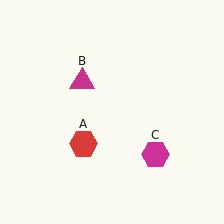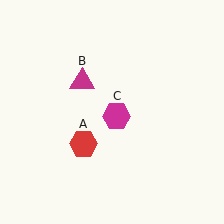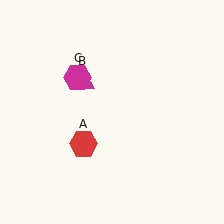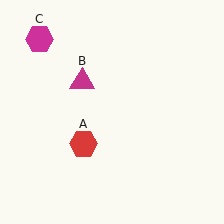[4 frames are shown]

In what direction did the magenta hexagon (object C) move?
The magenta hexagon (object C) moved up and to the left.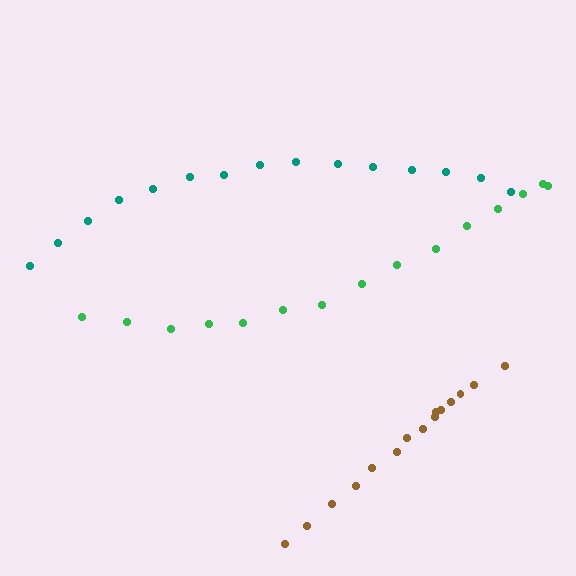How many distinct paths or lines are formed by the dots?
There are 3 distinct paths.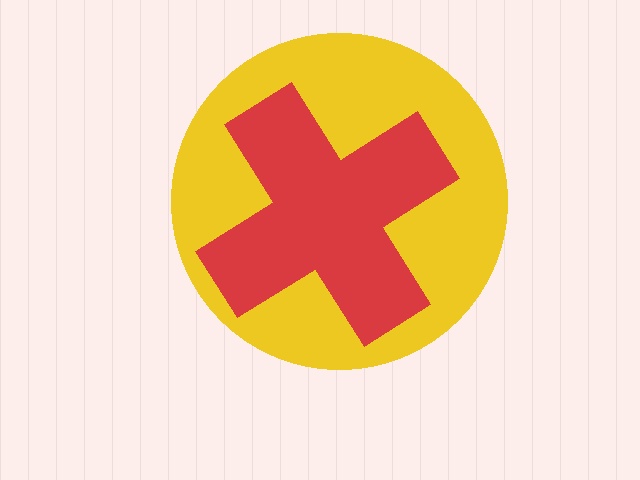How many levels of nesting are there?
2.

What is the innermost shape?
The red cross.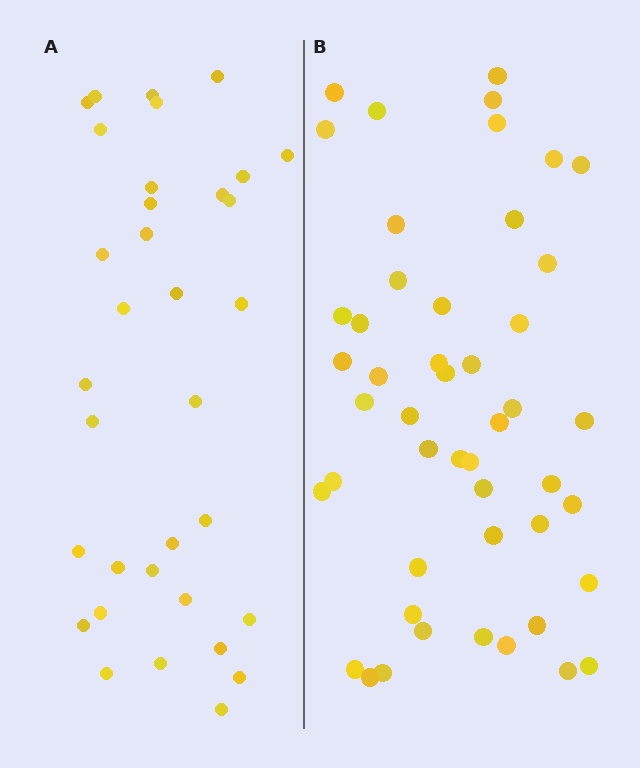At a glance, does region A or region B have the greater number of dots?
Region B (the right region) has more dots.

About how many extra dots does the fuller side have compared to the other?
Region B has approximately 15 more dots than region A.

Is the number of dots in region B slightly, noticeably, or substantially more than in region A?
Region B has noticeably more, but not dramatically so. The ratio is roughly 1.4 to 1.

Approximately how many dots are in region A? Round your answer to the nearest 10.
About 30 dots. (The exact count is 34, which rounds to 30.)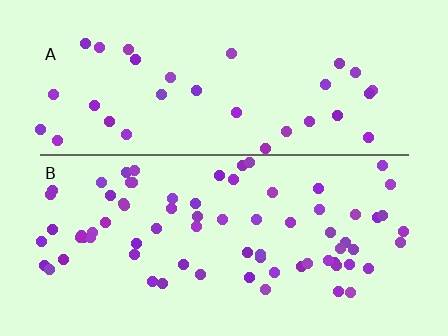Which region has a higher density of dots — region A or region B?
B (the bottom).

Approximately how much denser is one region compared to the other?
Approximately 2.2× — region B over region A.